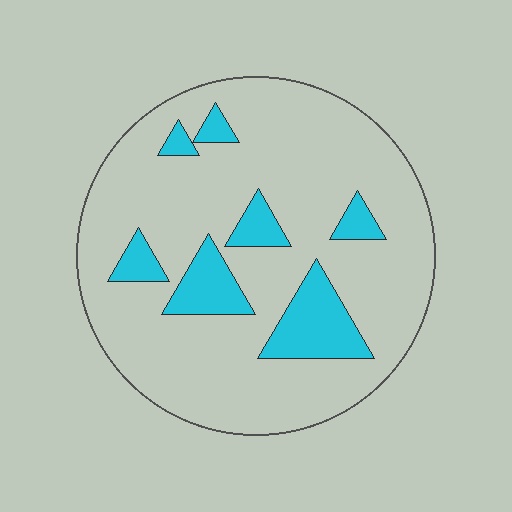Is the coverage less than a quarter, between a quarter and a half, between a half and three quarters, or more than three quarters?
Less than a quarter.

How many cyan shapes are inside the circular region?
7.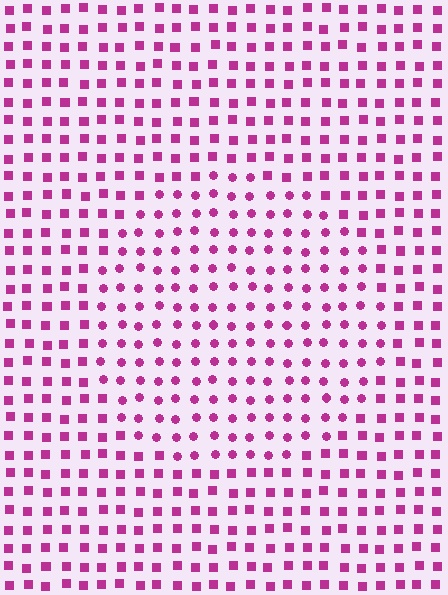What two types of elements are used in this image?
The image uses circles inside the circle region and squares outside it.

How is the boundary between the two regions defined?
The boundary is defined by a change in element shape: circles inside vs. squares outside. All elements share the same color and spacing.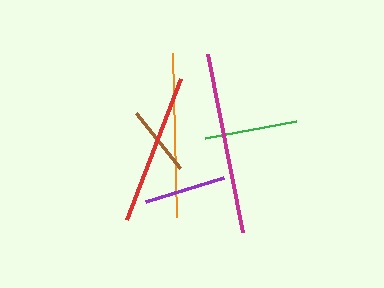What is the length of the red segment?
The red segment is approximately 151 pixels long.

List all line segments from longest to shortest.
From longest to shortest: magenta, orange, red, green, purple, brown.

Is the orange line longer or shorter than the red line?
The orange line is longer than the red line.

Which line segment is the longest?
The magenta line is the longest at approximately 181 pixels.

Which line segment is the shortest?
The brown line is the shortest at approximately 70 pixels.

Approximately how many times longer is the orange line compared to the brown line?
The orange line is approximately 2.3 times the length of the brown line.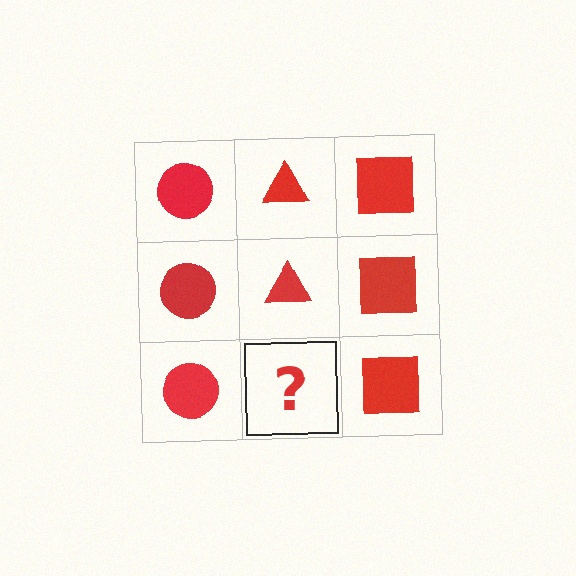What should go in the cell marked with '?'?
The missing cell should contain a red triangle.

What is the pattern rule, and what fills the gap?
The rule is that each column has a consistent shape. The gap should be filled with a red triangle.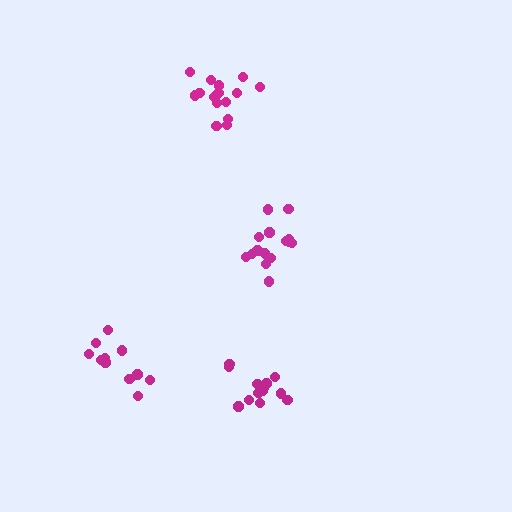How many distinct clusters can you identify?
There are 4 distinct clusters.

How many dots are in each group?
Group 1: 15 dots, Group 2: 15 dots, Group 3: 11 dots, Group 4: 13 dots (54 total).